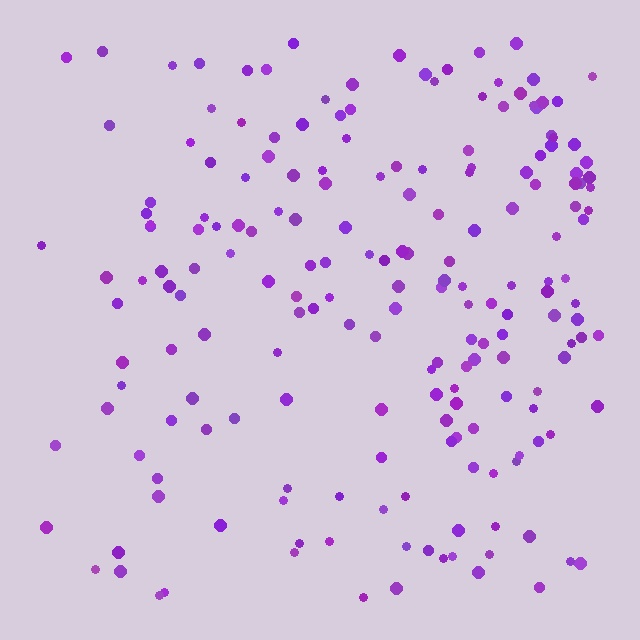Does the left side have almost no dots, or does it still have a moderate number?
Still a moderate number, just noticeably fewer than the right.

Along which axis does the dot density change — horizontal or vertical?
Horizontal.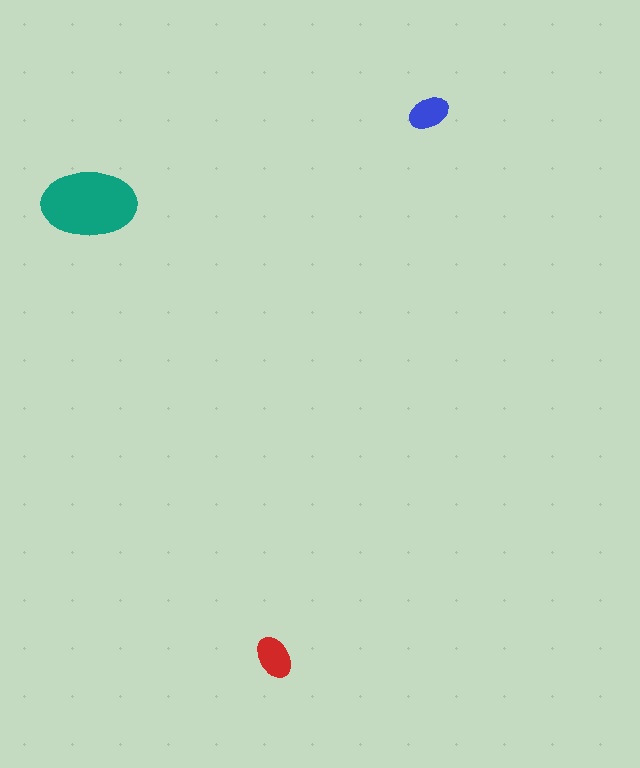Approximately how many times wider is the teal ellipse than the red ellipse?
About 2 times wider.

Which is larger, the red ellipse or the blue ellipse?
The red one.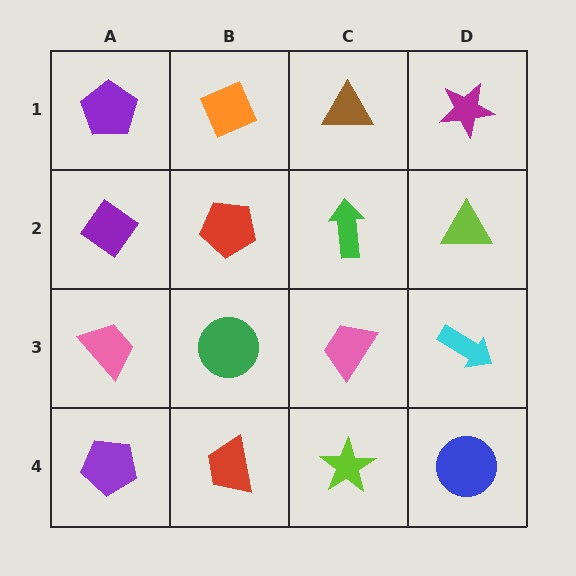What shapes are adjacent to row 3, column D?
A lime triangle (row 2, column D), a blue circle (row 4, column D), a pink trapezoid (row 3, column C).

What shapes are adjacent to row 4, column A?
A pink trapezoid (row 3, column A), a red trapezoid (row 4, column B).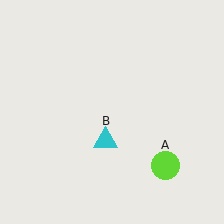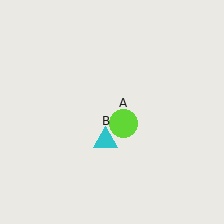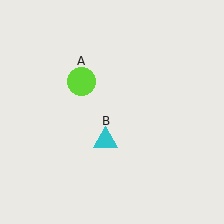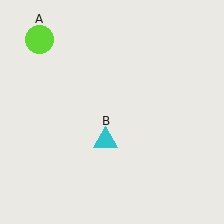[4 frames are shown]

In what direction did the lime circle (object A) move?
The lime circle (object A) moved up and to the left.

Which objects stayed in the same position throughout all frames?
Cyan triangle (object B) remained stationary.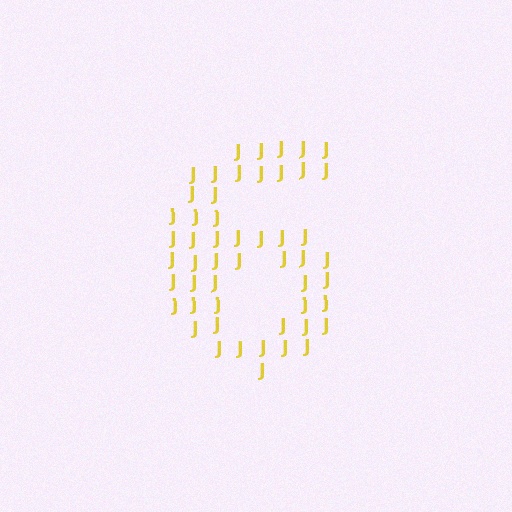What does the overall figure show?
The overall figure shows the digit 6.